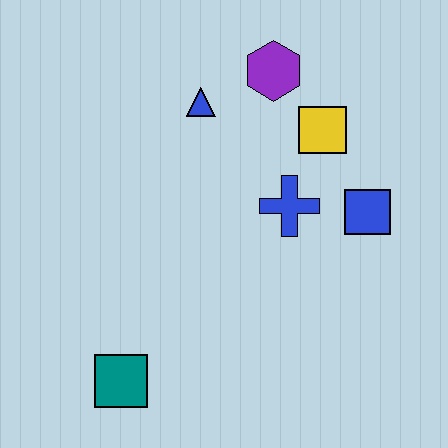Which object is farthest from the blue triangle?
The teal square is farthest from the blue triangle.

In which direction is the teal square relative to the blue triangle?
The teal square is below the blue triangle.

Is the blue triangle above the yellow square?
Yes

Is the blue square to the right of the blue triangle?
Yes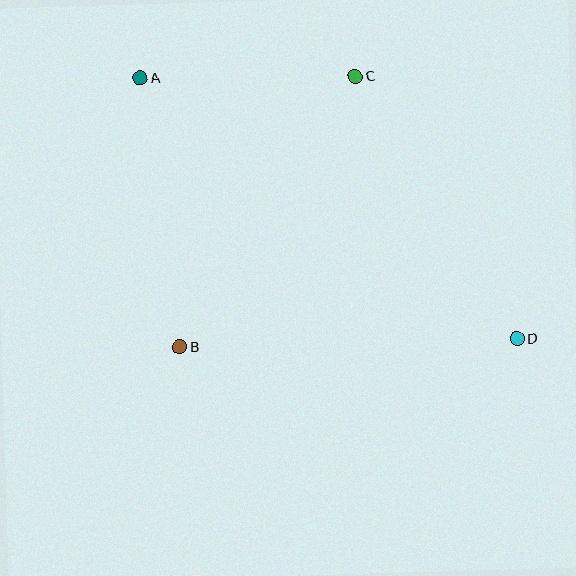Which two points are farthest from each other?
Points A and D are farthest from each other.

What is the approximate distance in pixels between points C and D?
The distance between C and D is approximately 308 pixels.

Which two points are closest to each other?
Points A and C are closest to each other.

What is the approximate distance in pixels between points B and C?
The distance between B and C is approximately 323 pixels.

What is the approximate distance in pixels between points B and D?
The distance between B and D is approximately 338 pixels.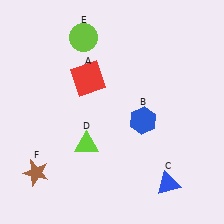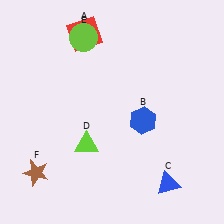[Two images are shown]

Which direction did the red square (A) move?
The red square (A) moved up.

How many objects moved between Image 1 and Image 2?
1 object moved between the two images.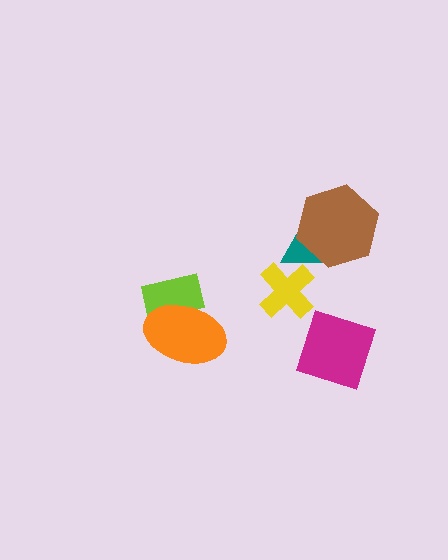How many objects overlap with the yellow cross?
1 object overlaps with the yellow cross.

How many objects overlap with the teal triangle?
2 objects overlap with the teal triangle.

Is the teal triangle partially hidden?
Yes, it is partially covered by another shape.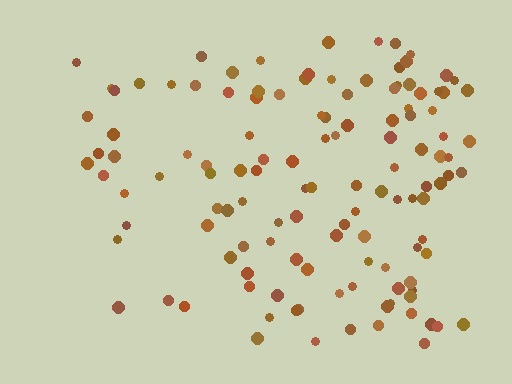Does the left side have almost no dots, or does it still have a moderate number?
Still a moderate number, just noticeably fewer than the right.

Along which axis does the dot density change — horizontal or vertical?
Horizontal.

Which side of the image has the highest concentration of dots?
The right.